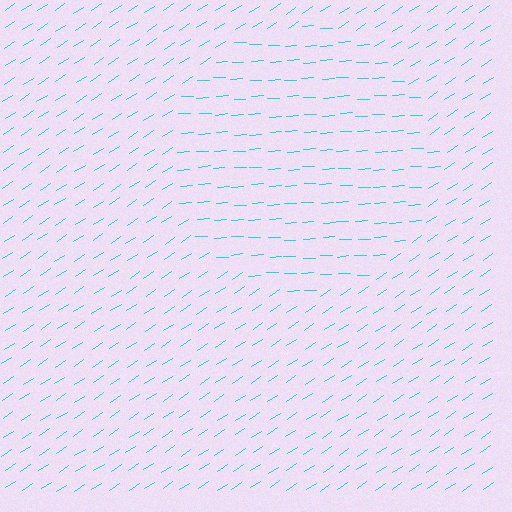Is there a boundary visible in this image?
Yes, there is a texture boundary formed by a change in line orientation.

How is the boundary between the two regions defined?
The boundary is defined purely by a change in line orientation (approximately 31 degrees difference). All lines are the same color and thickness.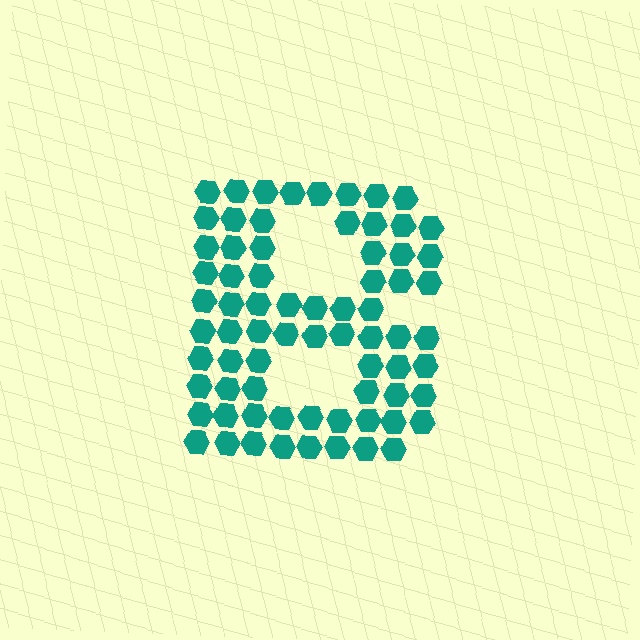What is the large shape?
The large shape is the letter B.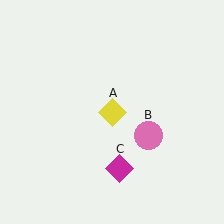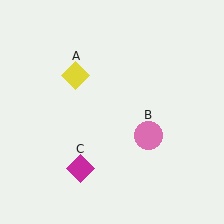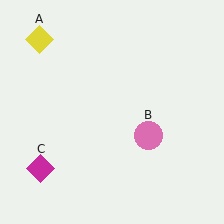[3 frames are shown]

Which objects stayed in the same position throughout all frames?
Pink circle (object B) remained stationary.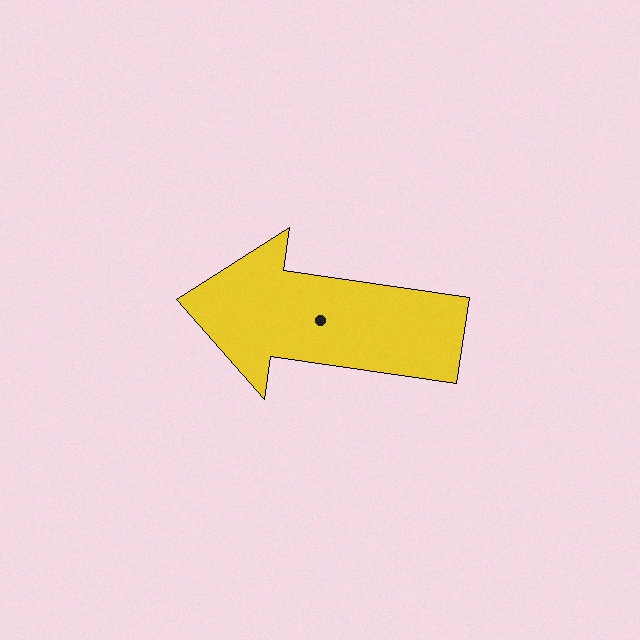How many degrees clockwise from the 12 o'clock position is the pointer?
Approximately 278 degrees.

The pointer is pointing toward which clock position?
Roughly 9 o'clock.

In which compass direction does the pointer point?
West.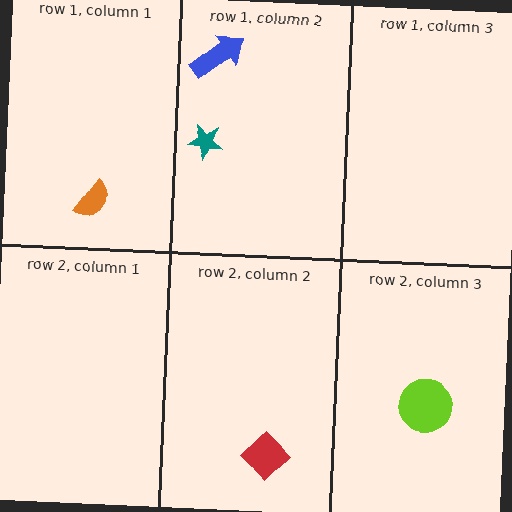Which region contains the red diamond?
The row 2, column 2 region.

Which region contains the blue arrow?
The row 1, column 2 region.